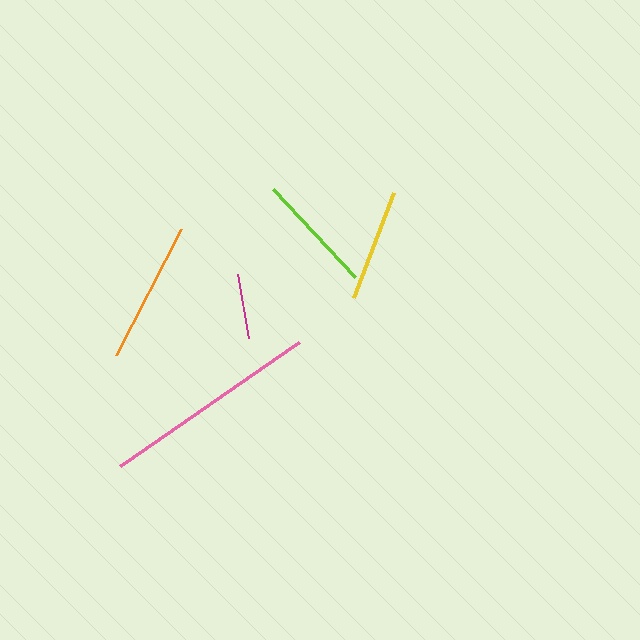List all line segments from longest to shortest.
From longest to shortest: pink, orange, lime, yellow, magenta.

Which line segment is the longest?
The pink line is the longest at approximately 217 pixels.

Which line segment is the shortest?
The magenta line is the shortest at approximately 64 pixels.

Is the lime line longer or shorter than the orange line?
The orange line is longer than the lime line.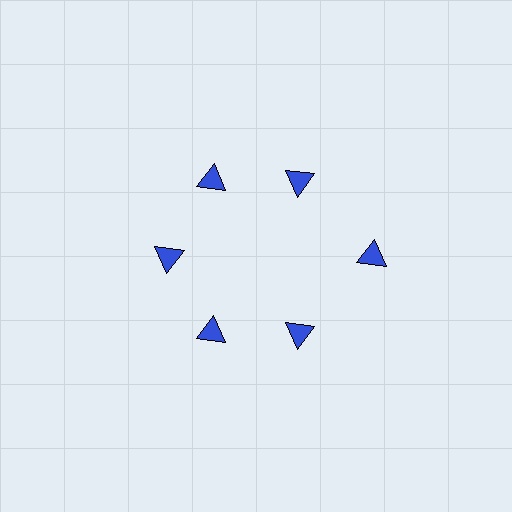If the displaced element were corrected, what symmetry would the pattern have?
It would have 6-fold rotational symmetry — the pattern would map onto itself every 60 degrees.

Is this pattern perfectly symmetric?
No. The 6 blue triangles are arranged in a ring, but one element near the 3 o'clock position is pushed outward from the center, breaking the 6-fold rotational symmetry.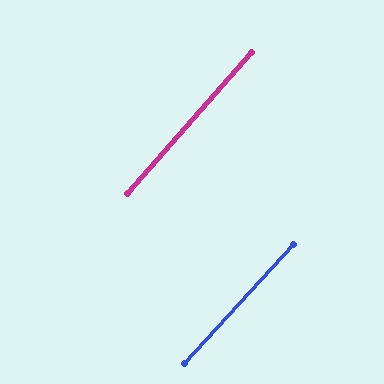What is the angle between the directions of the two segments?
Approximately 1 degree.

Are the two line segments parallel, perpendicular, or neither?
Parallel — their directions differ by only 1.0°.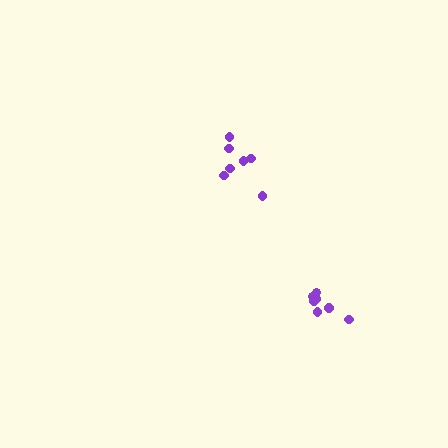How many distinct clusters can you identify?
There are 2 distinct clusters.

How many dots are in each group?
Group 1: 7 dots, Group 2: 7 dots (14 total).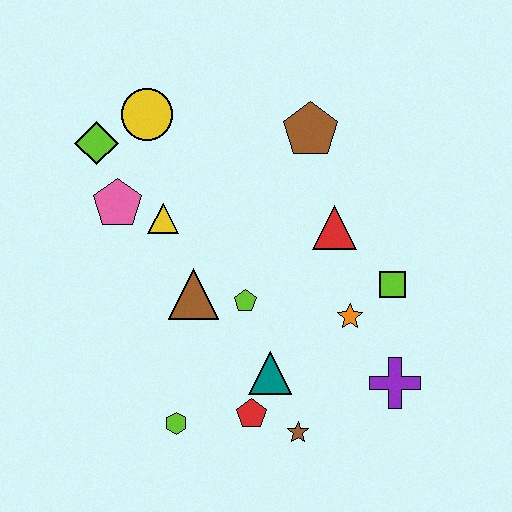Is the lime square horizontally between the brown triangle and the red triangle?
No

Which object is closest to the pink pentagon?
The yellow triangle is closest to the pink pentagon.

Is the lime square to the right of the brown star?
Yes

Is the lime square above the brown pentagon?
No